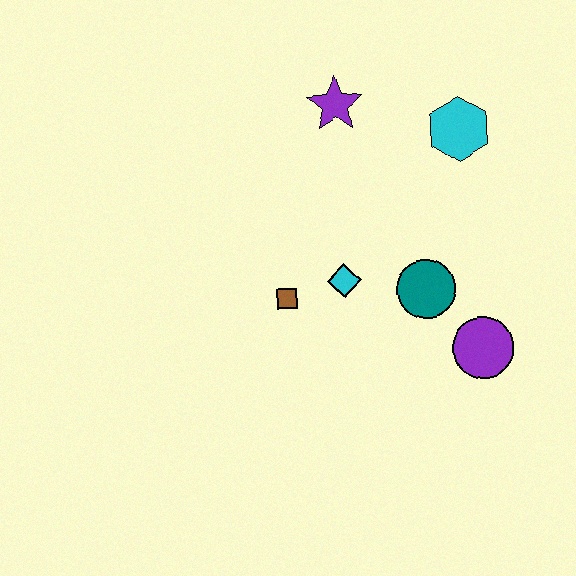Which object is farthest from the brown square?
The cyan hexagon is farthest from the brown square.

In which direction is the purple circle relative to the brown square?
The purple circle is to the right of the brown square.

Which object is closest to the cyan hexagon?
The purple star is closest to the cyan hexagon.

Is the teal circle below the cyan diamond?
Yes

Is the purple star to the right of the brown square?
Yes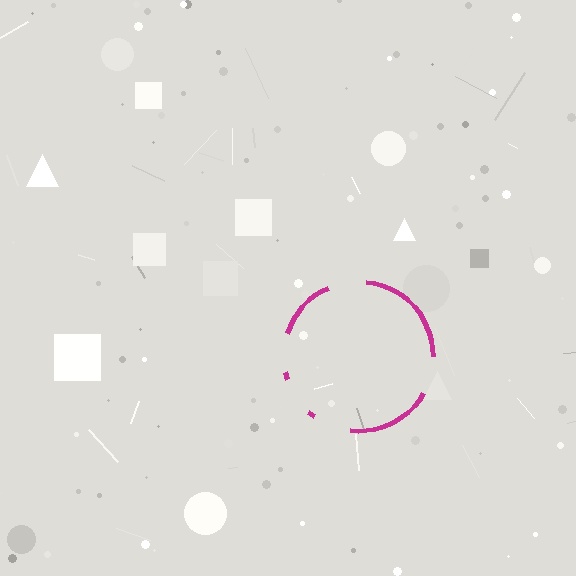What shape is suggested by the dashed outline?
The dashed outline suggests a circle.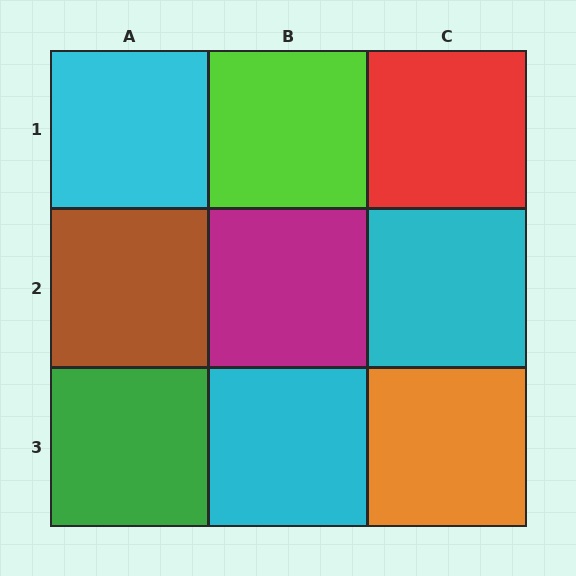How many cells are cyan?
3 cells are cyan.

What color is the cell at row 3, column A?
Green.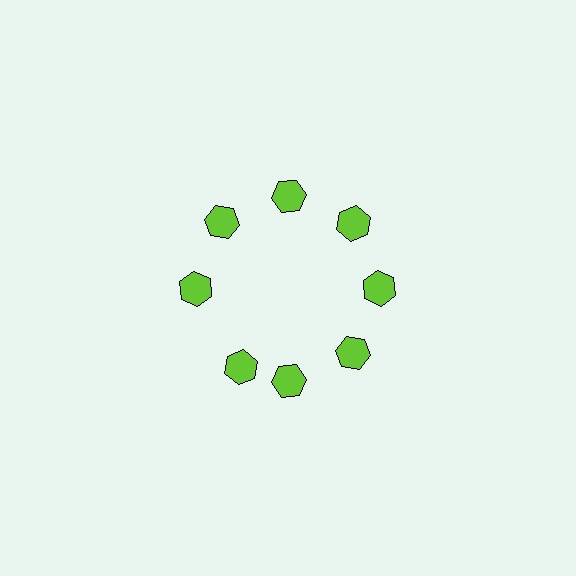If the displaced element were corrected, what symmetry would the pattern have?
It would have 8-fold rotational symmetry — the pattern would map onto itself every 45 degrees.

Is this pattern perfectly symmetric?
No. The 8 lime hexagons are arranged in a ring, but one element near the 8 o'clock position is rotated out of alignment along the ring, breaking the 8-fold rotational symmetry.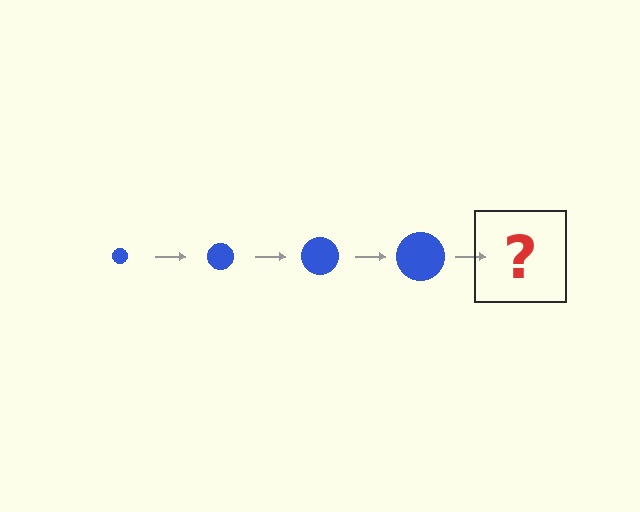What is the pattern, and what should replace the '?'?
The pattern is that the circle gets progressively larger each step. The '?' should be a blue circle, larger than the previous one.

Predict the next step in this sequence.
The next step is a blue circle, larger than the previous one.